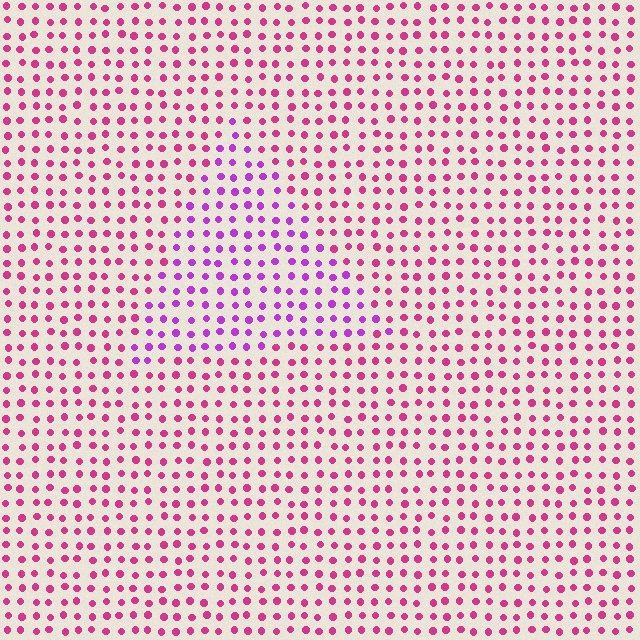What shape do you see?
I see a triangle.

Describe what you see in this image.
The image is filled with small magenta elements in a uniform arrangement. A triangle-shaped region is visible where the elements are tinted to a slightly different hue, forming a subtle color boundary.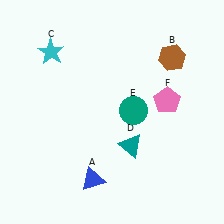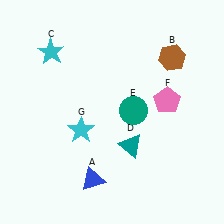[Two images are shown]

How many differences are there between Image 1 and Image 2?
There is 1 difference between the two images.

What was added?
A cyan star (G) was added in Image 2.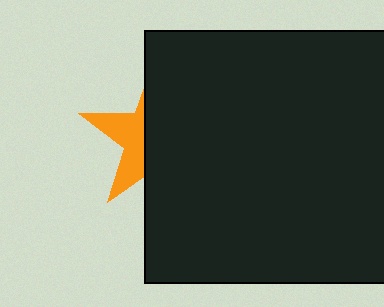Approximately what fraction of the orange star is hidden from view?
Roughly 64% of the orange star is hidden behind the black square.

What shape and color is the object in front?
The object in front is a black square.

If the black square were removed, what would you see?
You would see the complete orange star.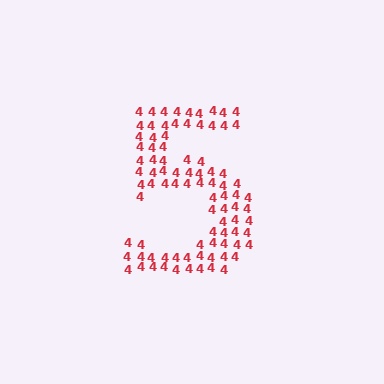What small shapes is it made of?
It is made of small digit 4's.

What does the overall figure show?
The overall figure shows the digit 5.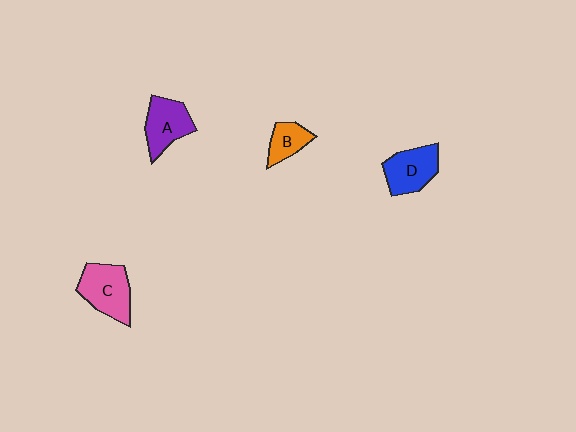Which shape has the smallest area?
Shape B (orange).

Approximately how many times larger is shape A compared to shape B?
Approximately 1.5 times.